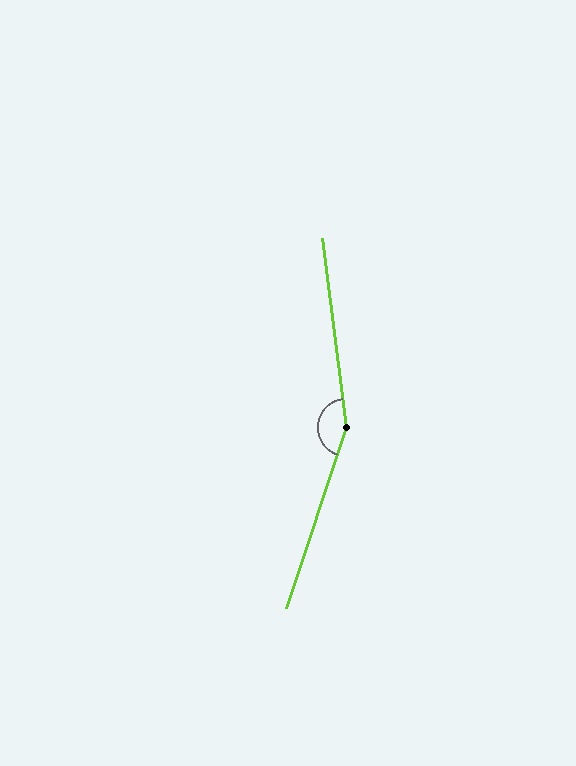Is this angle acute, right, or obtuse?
It is obtuse.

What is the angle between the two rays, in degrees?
Approximately 155 degrees.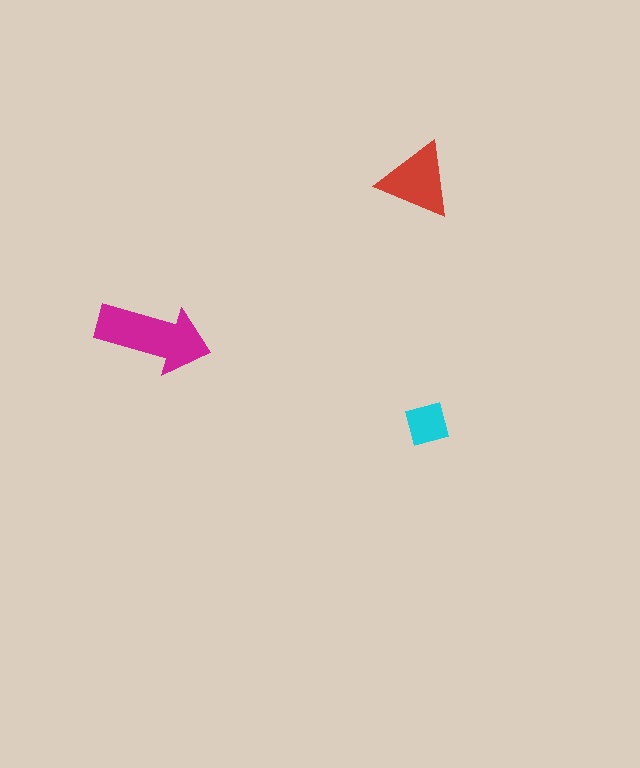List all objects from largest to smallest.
The magenta arrow, the red triangle, the cyan diamond.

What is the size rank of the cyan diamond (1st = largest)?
3rd.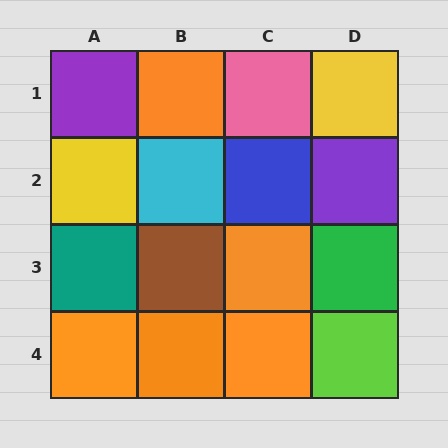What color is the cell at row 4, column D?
Lime.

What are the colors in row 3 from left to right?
Teal, brown, orange, green.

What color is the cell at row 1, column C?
Pink.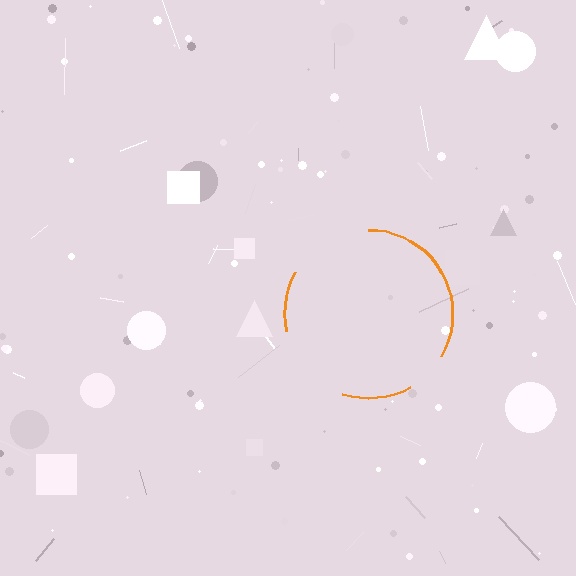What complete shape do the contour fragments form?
The contour fragments form a circle.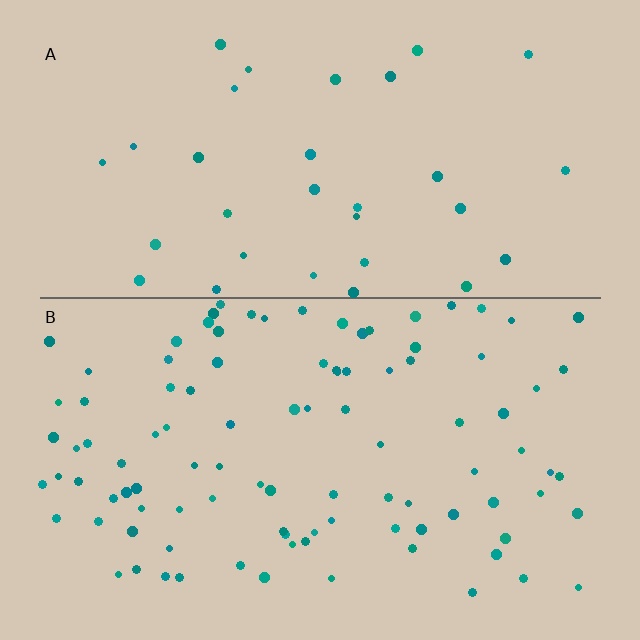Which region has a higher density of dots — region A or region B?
B (the bottom).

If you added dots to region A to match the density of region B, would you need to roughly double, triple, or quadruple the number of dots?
Approximately triple.